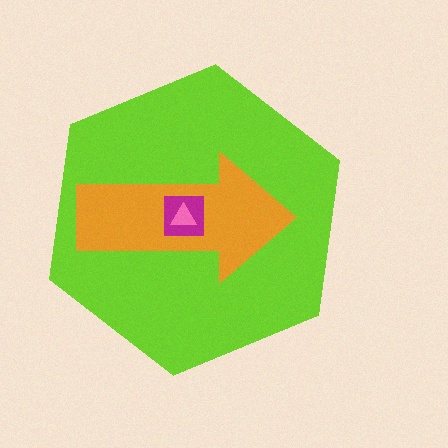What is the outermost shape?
The lime hexagon.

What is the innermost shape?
The pink triangle.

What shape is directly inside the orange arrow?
The magenta square.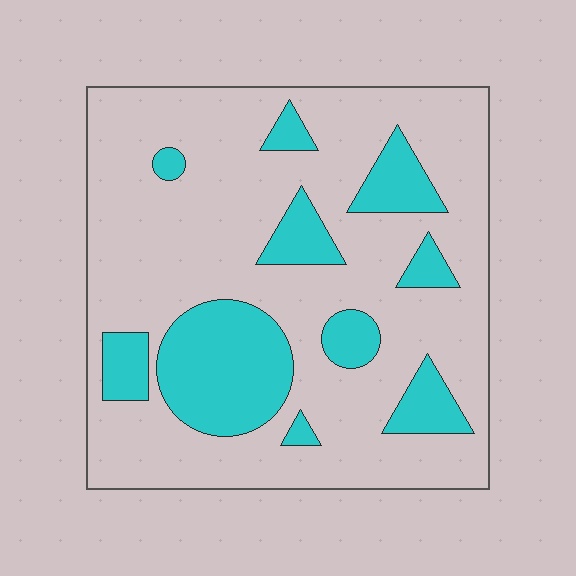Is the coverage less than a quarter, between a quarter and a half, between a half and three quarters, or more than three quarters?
Less than a quarter.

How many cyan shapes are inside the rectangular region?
10.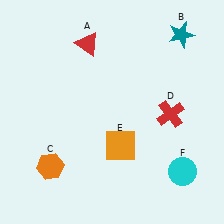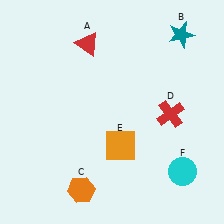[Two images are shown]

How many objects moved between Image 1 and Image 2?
1 object moved between the two images.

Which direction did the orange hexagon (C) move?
The orange hexagon (C) moved right.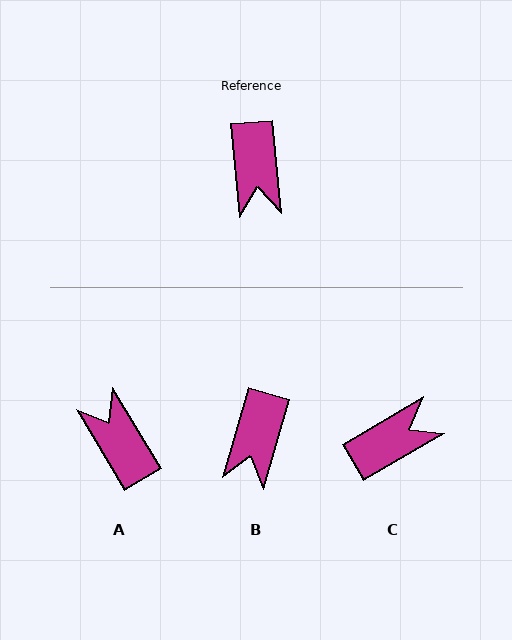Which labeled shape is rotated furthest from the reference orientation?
A, about 154 degrees away.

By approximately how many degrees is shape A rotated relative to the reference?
Approximately 154 degrees clockwise.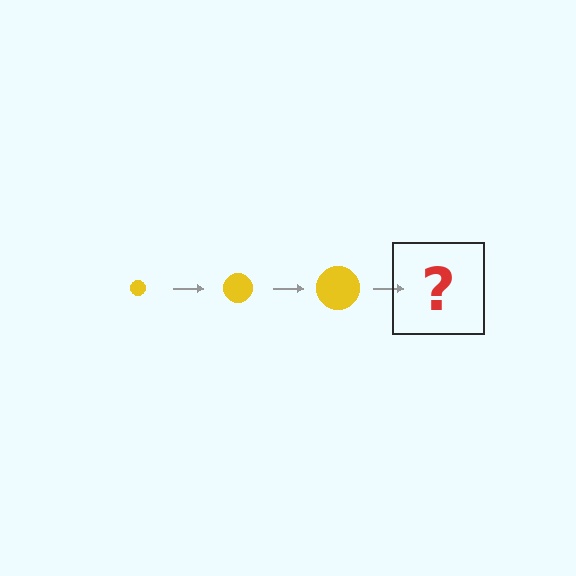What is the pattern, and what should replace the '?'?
The pattern is that the circle gets progressively larger each step. The '?' should be a yellow circle, larger than the previous one.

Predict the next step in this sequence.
The next step is a yellow circle, larger than the previous one.